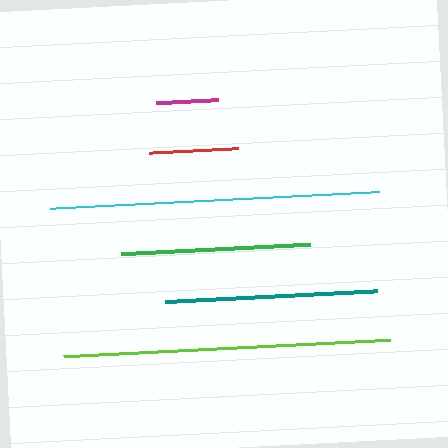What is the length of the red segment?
The red segment is approximately 88 pixels long.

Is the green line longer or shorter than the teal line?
The teal line is longer than the green line.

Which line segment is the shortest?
The magenta line is the shortest at approximately 62 pixels.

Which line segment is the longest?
The cyan line is the longest at approximately 329 pixels.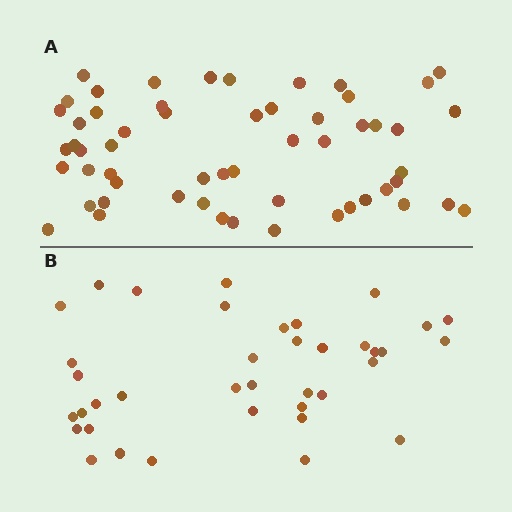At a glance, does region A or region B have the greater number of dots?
Region A (the top region) has more dots.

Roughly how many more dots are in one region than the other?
Region A has approximately 20 more dots than region B.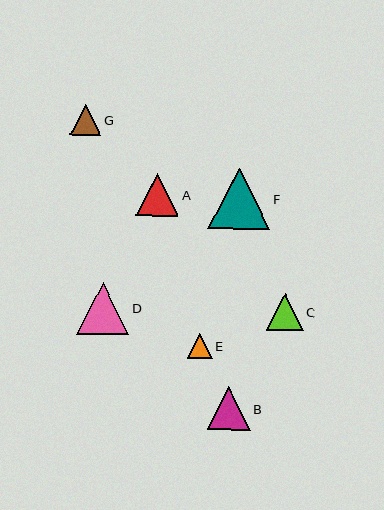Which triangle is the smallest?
Triangle E is the smallest with a size of approximately 25 pixels.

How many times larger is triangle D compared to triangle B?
Triangle D is approximately 1.2 times the size of triangle B.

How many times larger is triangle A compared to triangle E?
Triangle A is approximately 1.7 times the size of triangle E.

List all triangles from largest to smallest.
From largest to smallest: F, D, B, A, C, G, E.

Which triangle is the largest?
Triangle F is the largest with a size of approximately 61 pixels.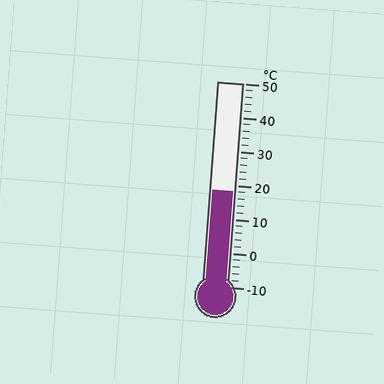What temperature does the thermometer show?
The thermometer shows approximately 18°C.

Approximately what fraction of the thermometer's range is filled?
The thermometer is filled to approximately 45% of its range.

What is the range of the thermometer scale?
The thermometer scale ranges from -10°C to 50°C.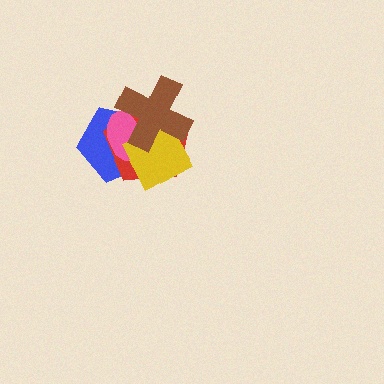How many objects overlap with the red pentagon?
4 objects overlap with the red pentagon.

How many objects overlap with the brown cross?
4 objects overlap with the brown cross.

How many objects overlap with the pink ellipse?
4 objects overlap with the pink ellipse.